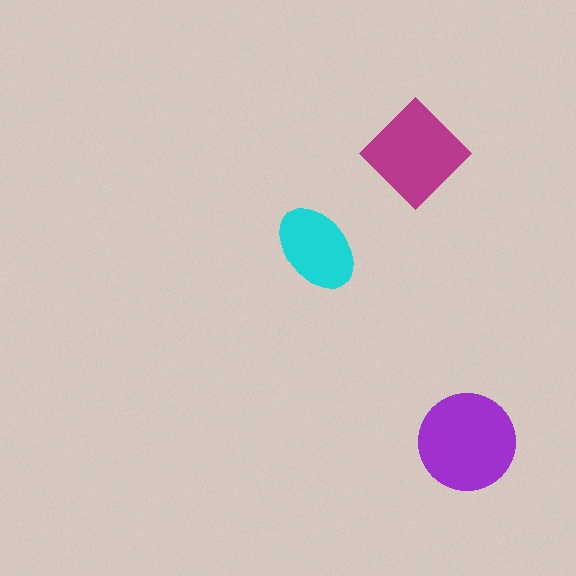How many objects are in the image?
There are 3 objects in the image.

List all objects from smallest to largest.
The cyan ellipse, the magenta diamond, the purple circle.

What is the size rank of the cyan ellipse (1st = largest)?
3rd.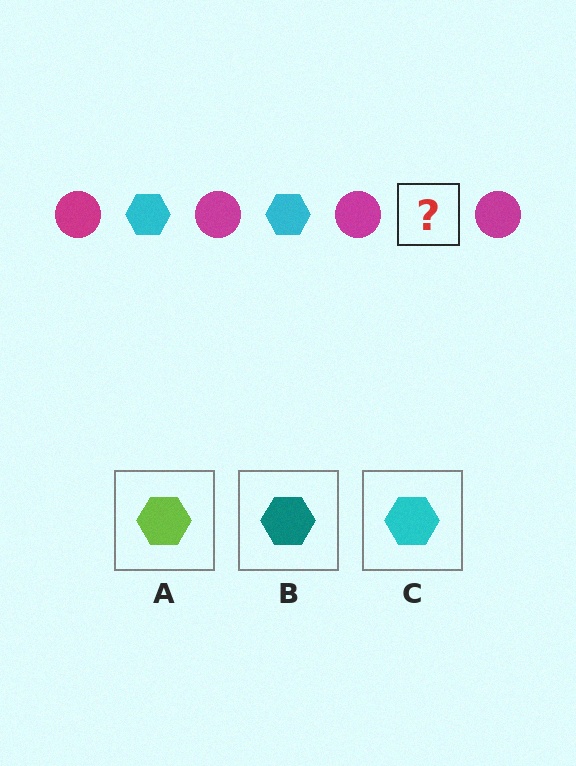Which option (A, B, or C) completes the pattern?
C.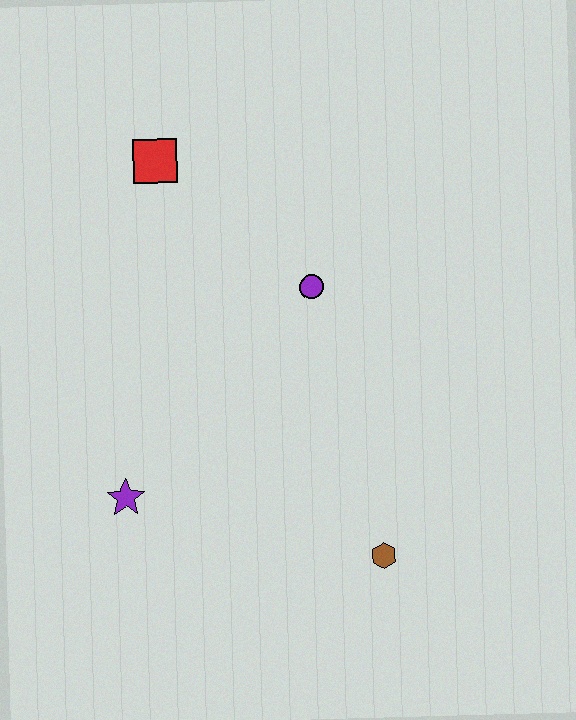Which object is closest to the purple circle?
The red square is closest to the purple circle.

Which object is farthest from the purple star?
The red square is farthest from the purple star.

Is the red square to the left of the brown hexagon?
Yes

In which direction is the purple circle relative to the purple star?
The purple circle is above the purple star.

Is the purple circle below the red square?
Yes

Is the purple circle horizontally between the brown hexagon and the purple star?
Yes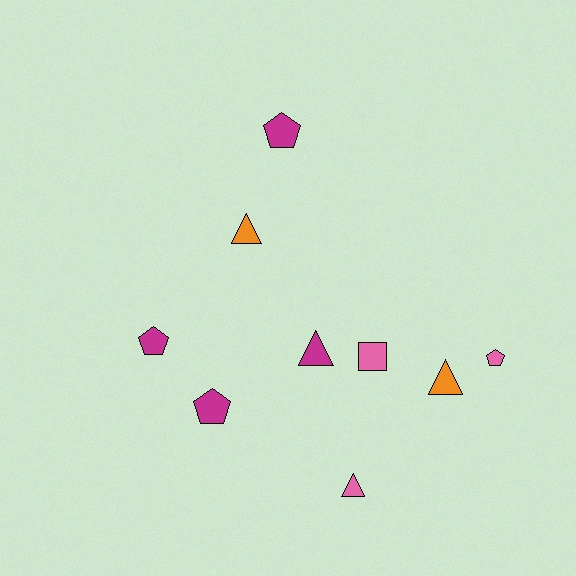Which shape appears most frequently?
Triangle, with 4 objects.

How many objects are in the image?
There are 9 objects.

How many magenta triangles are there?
There is 1 magenta triangle.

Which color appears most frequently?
Magenta, with 4 objects.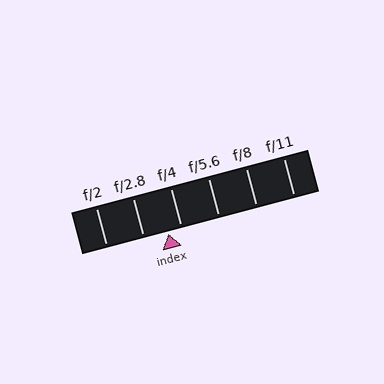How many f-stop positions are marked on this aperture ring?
There are 6 f-stop positions marked.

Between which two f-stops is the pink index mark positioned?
The index mark is between f/2.8 and f/4.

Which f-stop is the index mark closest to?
The index mark is closest to f/4.